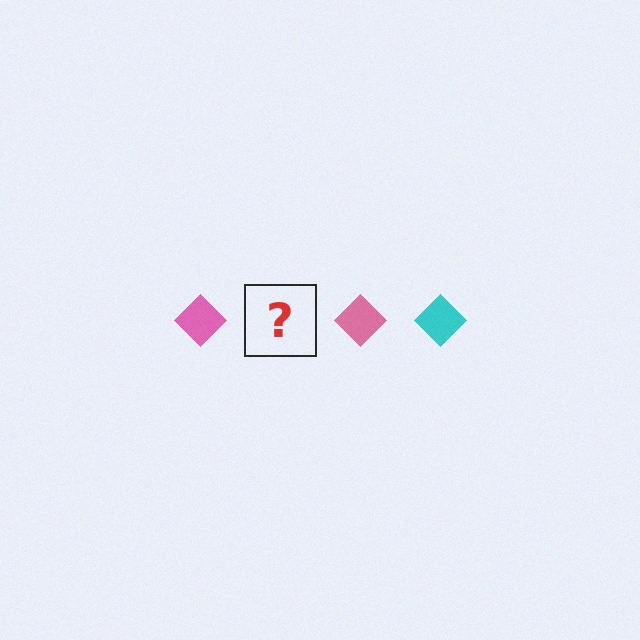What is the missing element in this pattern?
The missing element is a cyan diamond.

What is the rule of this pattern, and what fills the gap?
The rule is that the pattern cycles through pink, cyan diamonds. The gap should be filled with a cyan diamond.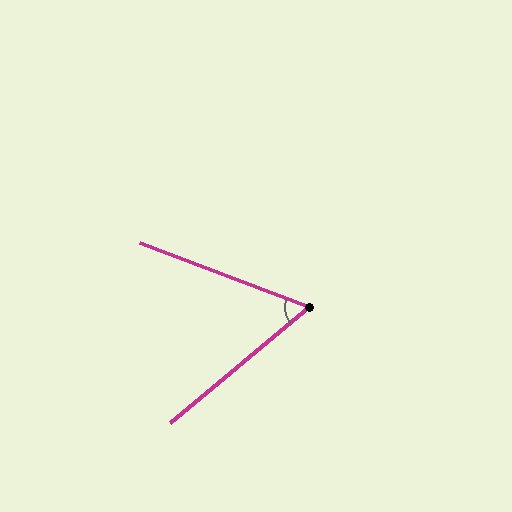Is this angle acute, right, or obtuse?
It is acute.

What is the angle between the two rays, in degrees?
Approximately 61 degrees.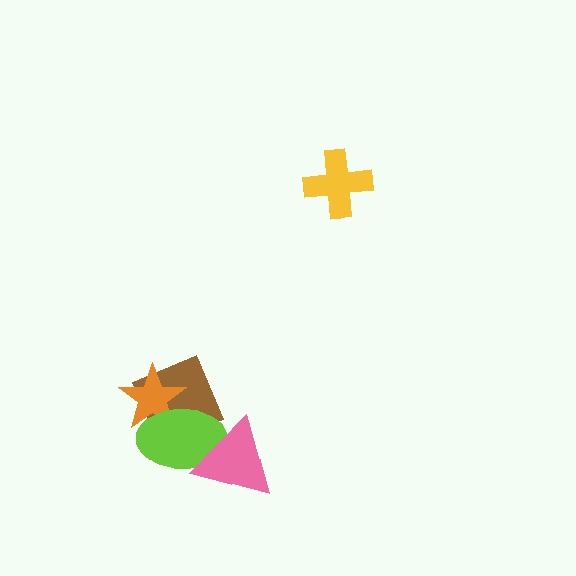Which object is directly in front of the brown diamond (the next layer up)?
The orange star is directly in front of the brown diamond.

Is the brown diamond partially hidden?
Yes, it is partially covered by another shape.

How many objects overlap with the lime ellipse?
3 objects overlap with the lime ellipse.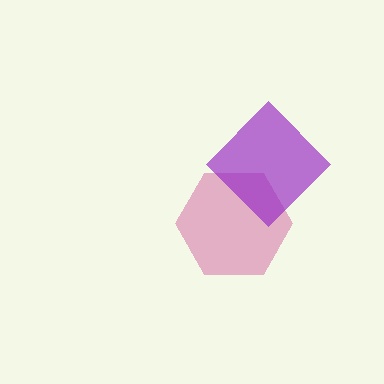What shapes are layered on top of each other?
The layered shapes are: a magenta hexagon, a purple diamond.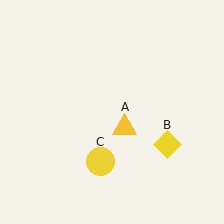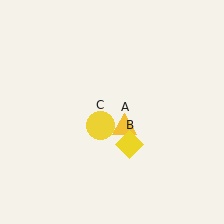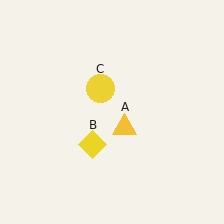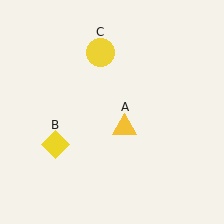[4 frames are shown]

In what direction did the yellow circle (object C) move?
The yellow circle (object C) moved up.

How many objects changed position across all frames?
2 objects changed position: yellow diamond (object B), yellow circle (object C).